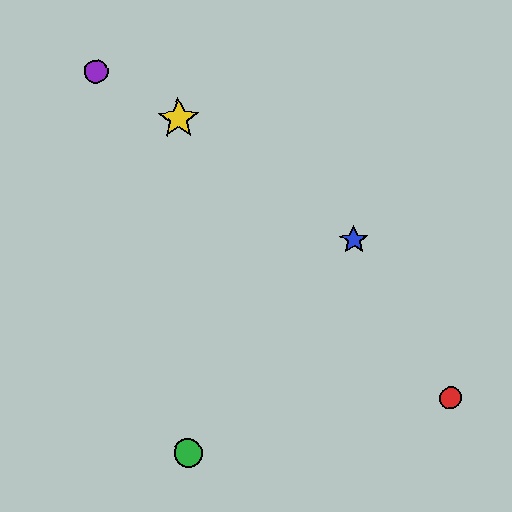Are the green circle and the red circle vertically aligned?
No, the green circle is at x≈188 and the red circle is at x≈450.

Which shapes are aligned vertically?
The green circle, the yellow star are aligned vertically.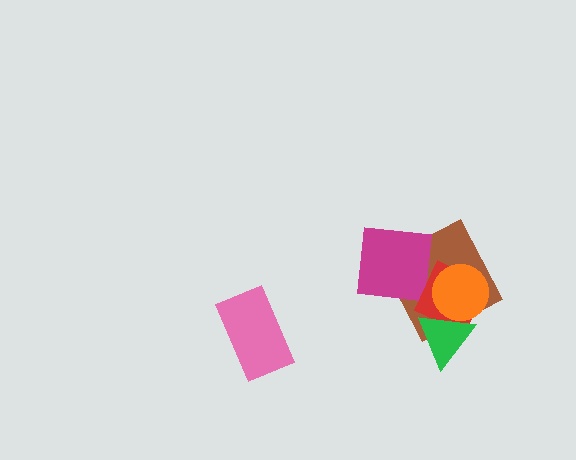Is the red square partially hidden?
Yes, it is partially covered by another shape.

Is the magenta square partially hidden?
Yes, it is partially covered by another shape.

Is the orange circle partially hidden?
Yes, it is partially covered by another shape.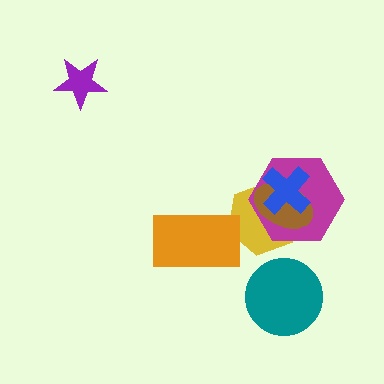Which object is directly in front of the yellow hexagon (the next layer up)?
The magenta hexagon is directly in front of the yellow hexagon.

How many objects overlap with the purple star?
0 objects overlap with the purple star.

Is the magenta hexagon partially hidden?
Yes, it is partially covered by another shape.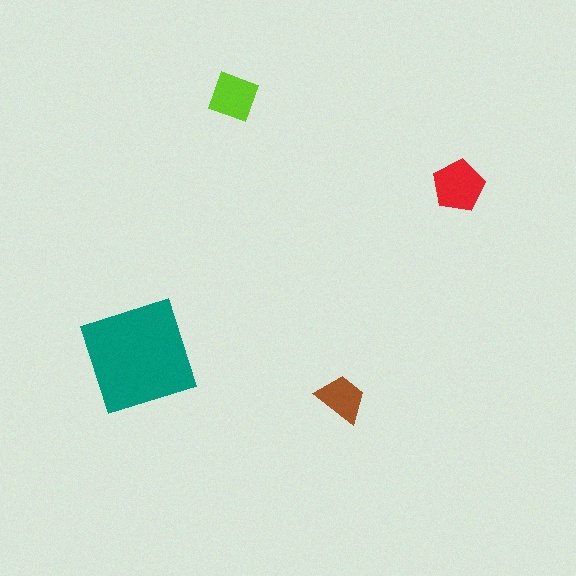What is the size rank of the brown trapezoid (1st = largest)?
4th.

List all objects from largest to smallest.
The teal square, the red pentagon, the lime diamond, the brown trapezoid.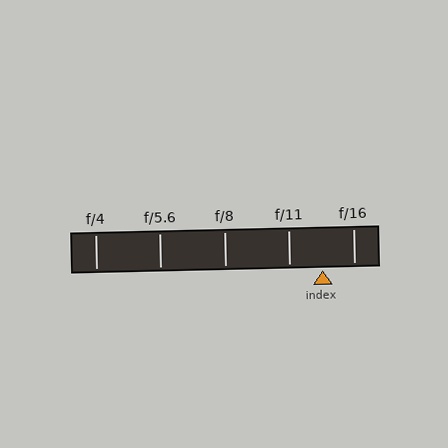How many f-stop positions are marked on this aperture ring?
There are 5 f-stop positions marked.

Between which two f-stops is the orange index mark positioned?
The index mark is between f/11 and f/16.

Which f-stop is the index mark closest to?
The index mark is closest to f/16.